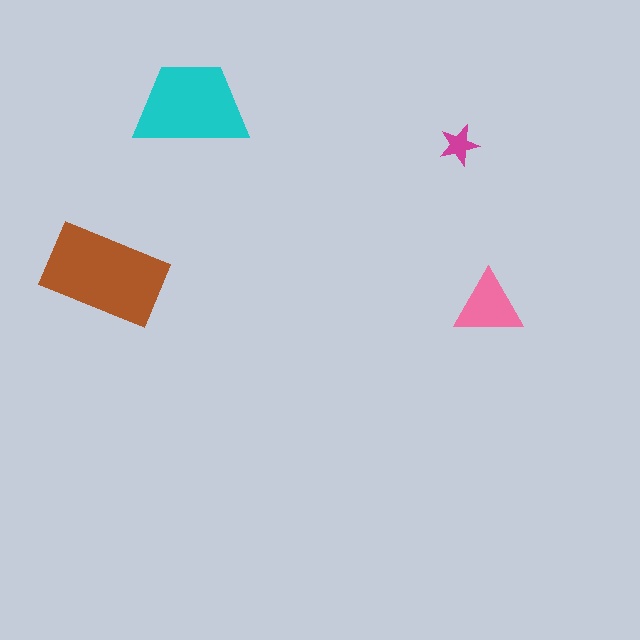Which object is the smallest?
The magenta star.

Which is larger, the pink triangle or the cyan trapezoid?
The cyan trapezoid.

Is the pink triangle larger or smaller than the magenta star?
Larger.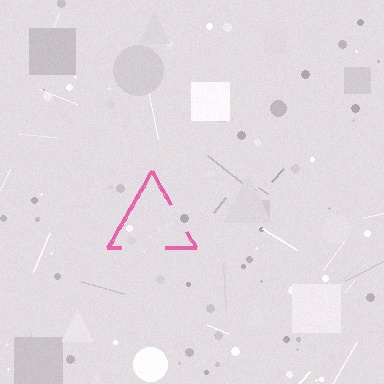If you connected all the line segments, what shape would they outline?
They would outline a triangle.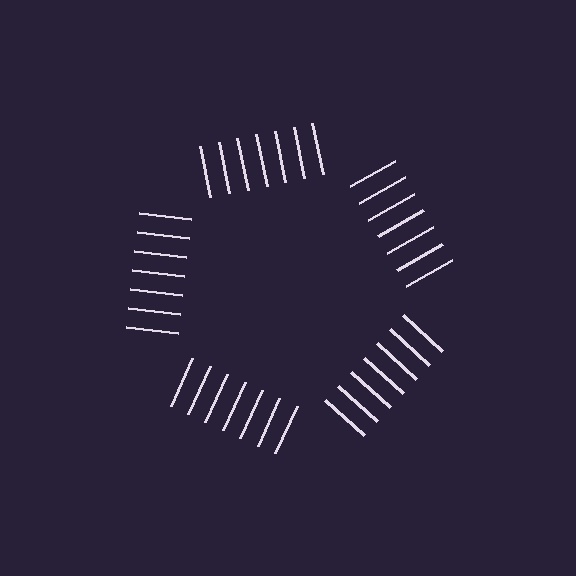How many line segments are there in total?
35 — 7 along each of the 5 edges.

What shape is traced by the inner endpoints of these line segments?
An illusory pentagon — the line segments terminate on its edges but no continuous stroke is drawn.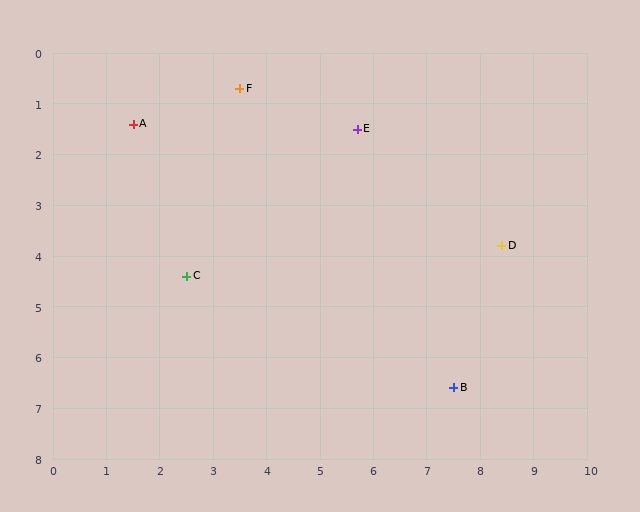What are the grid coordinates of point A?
Point A is at approximately (1.5, 1.4).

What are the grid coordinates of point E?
Point E is at approximately (5.7, 1.5).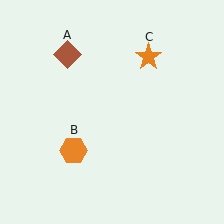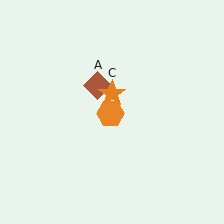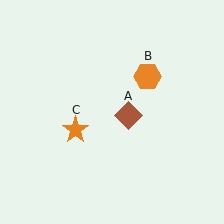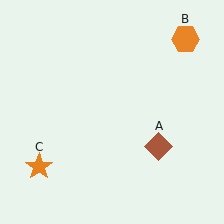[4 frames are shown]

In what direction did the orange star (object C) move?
The orange star (object C) moved down and to the left.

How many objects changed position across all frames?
3 objects changed position: brown diamond (object A), orange hexagon (object B), orange star (object C).